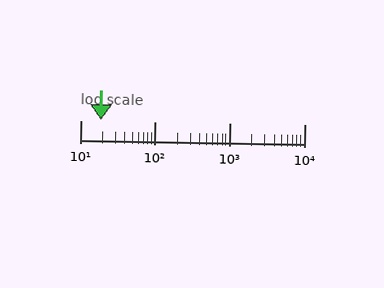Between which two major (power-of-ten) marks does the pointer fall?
The pointer is between 10 and 100.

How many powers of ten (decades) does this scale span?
The scale spans 3 decades, from 10 to 10000.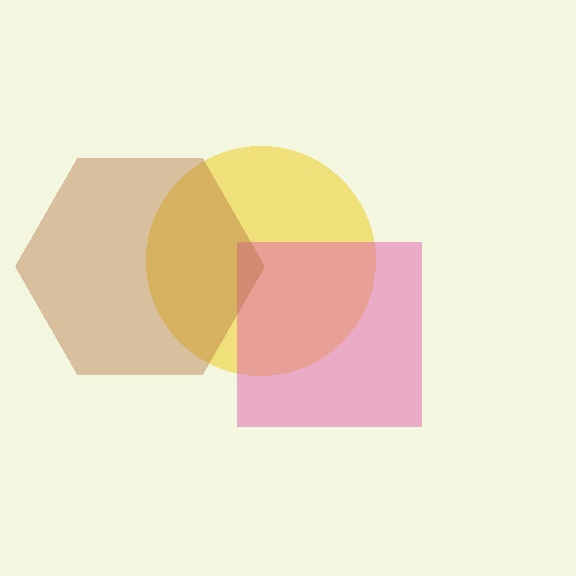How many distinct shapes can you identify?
There are 3 distinct shapes: a yellow circle, a pink square, a brown hexagon.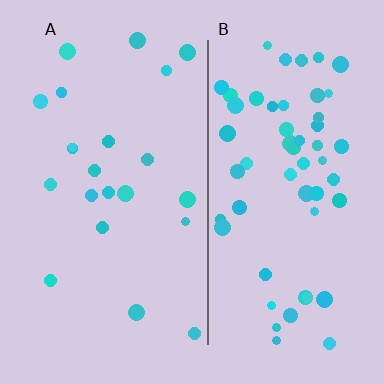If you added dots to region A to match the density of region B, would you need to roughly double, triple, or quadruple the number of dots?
Approximately triple.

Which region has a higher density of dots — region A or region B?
B (the right).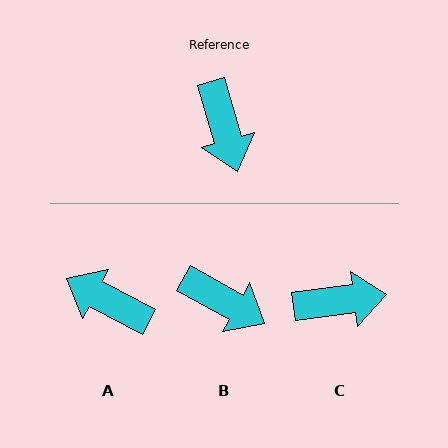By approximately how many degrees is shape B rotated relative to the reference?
Approximately 44 degrees counter-clockwise.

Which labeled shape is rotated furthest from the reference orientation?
A, about 134 degrees away.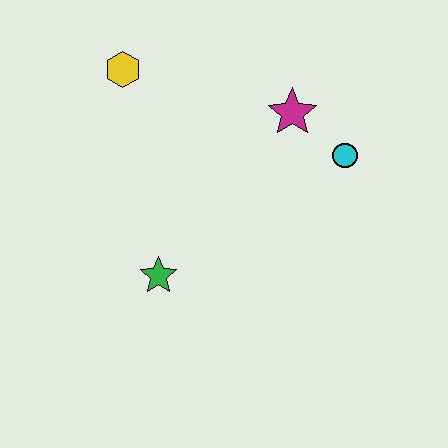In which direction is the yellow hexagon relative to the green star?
The yellow hexagon is above the green star.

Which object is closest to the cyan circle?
The magenta star is closest to the cyan circle.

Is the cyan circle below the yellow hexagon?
Yes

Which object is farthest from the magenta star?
The green star is farthest from the magenta star.